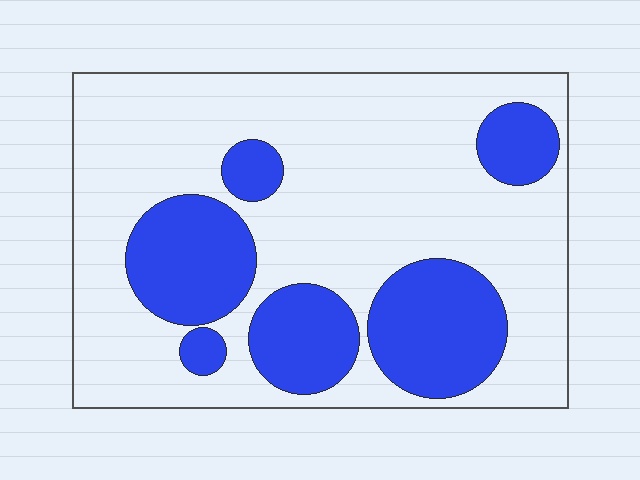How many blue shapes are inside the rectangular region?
6.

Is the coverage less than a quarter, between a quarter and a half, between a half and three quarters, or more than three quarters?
Between a quarter and a half.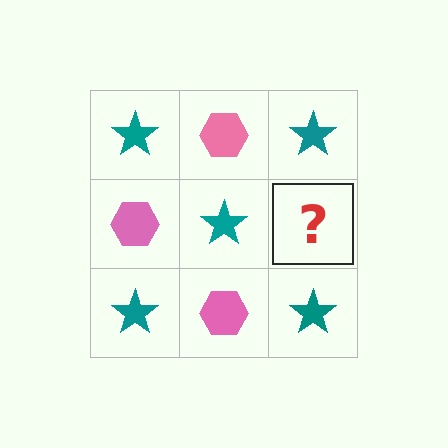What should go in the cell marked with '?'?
The missing cell should contain a pink hexagon.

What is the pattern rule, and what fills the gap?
The rule is that it alternates teal star and pink hexagon in a checkerboard pattern. The gap should be filled with a pink hexagon.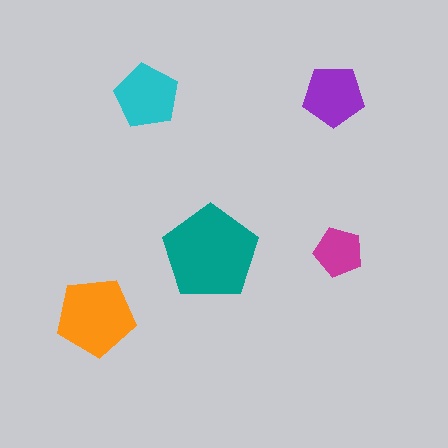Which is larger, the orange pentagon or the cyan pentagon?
The orange one.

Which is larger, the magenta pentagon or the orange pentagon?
The orange one.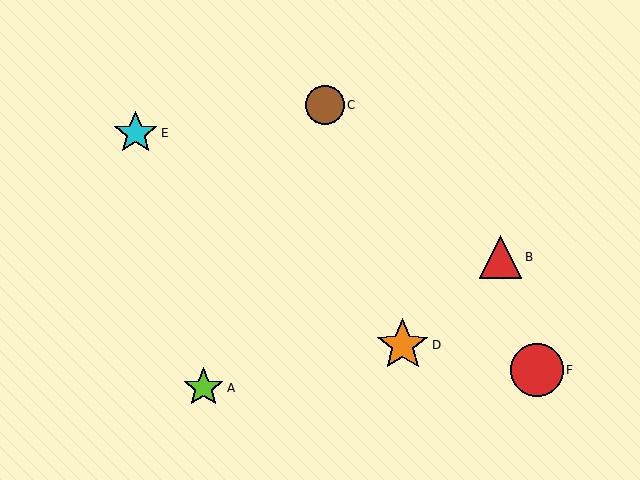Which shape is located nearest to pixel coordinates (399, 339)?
The orange star (labeled D) at (403, 345) is nearest to that location.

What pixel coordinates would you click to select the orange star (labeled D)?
Click at (403, 345) to select the orange star D.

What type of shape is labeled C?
Shape C is a brown circle.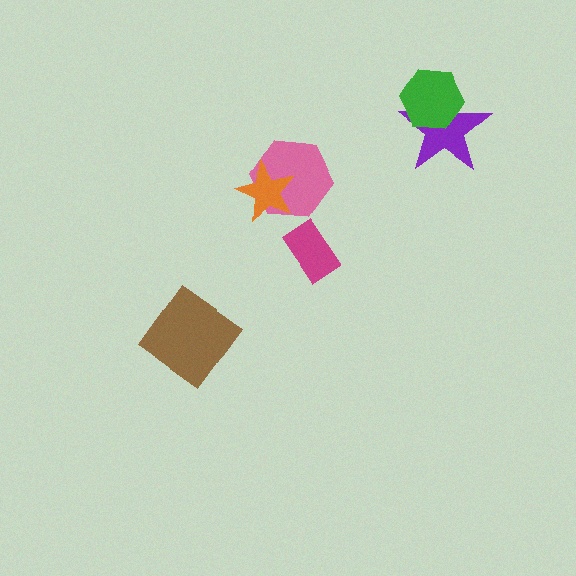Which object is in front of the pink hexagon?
The orange star is in front of the pink hexagon.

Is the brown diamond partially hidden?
No, no other shape covers it.